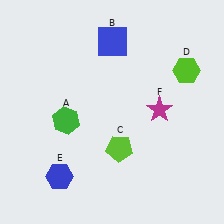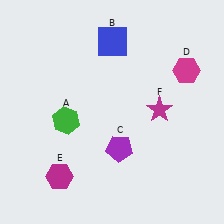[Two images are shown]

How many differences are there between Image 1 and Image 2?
There are 3 differences between the two images.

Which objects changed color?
C changed from lime to purple. D changed from lime to magenta. E changed from blue to magenta.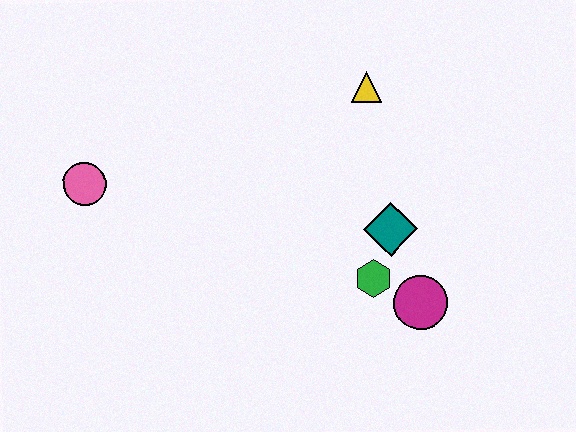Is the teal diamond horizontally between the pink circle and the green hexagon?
No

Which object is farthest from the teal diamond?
The pink circle is farthest from the teal diamond.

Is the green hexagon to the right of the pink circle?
Yes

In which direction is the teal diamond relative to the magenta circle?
The teal diamond is above the magenta circle.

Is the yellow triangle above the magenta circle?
Yes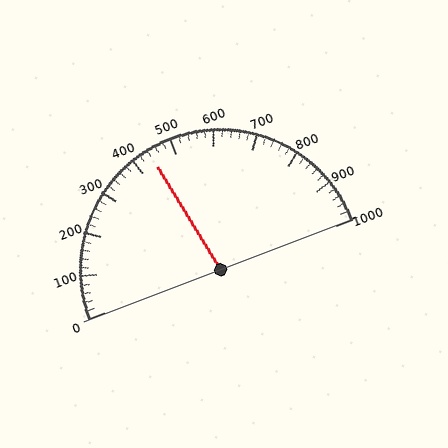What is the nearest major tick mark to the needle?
The nearest major tick mark is 400.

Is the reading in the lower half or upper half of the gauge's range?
The reading is in the lower half of the range (0 to 1000).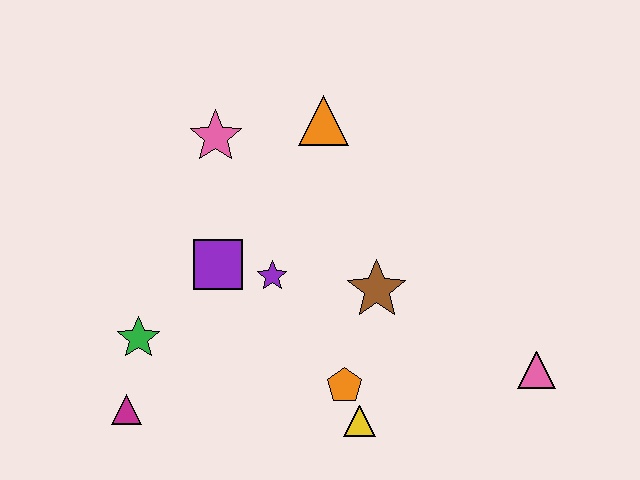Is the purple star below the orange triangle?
Yes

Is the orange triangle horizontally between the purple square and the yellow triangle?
Yes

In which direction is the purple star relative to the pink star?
The purple star is below the pink star.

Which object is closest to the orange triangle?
The pink star is closest to the orange triangle.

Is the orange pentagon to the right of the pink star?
Yes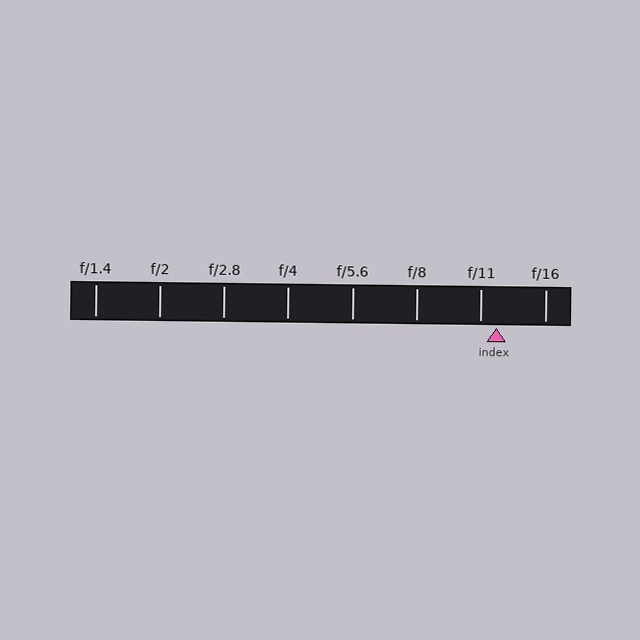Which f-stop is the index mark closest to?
The index mark is closest to f/11.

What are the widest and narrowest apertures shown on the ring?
The widest aperture shown is f/1.4 and the narrowest is f/16.